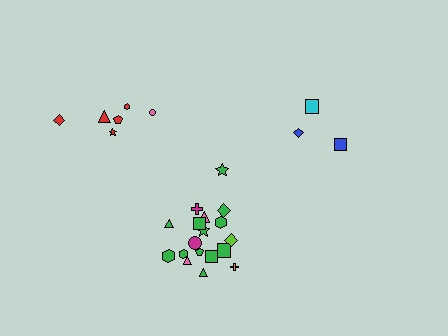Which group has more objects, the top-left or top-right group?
The top-left group.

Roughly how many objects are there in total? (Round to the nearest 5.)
Roughly 25 objects in total.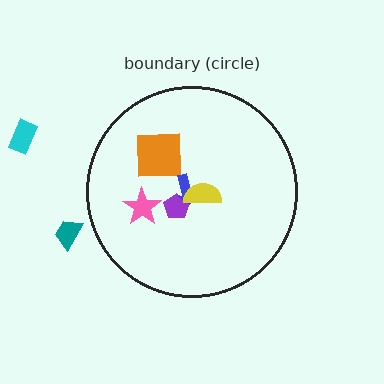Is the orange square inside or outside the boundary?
Inside.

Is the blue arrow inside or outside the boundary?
Inside.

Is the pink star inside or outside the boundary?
Inside.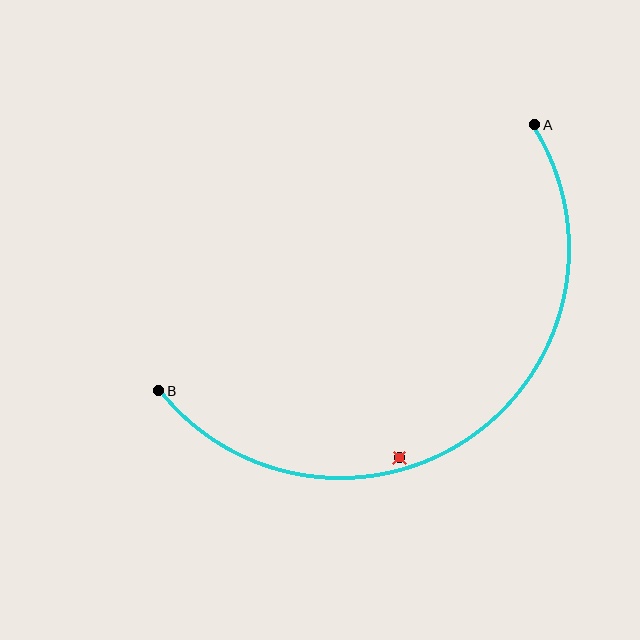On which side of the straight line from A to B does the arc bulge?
The arc bulges below and to the right of the straight line connecting A and B.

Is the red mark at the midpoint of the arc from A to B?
No — the red mark does not lie on the arc at all. It sits slightly inside the curve.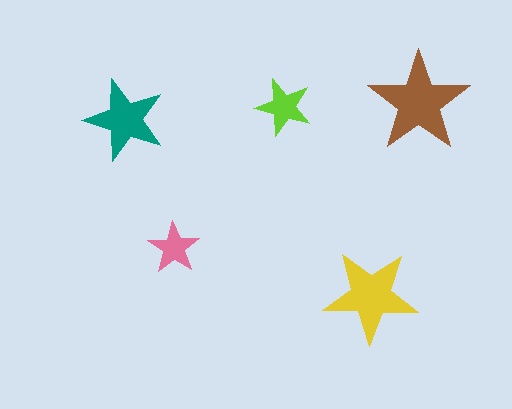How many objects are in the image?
There are 5 objects in the image.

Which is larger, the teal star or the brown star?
The brown one.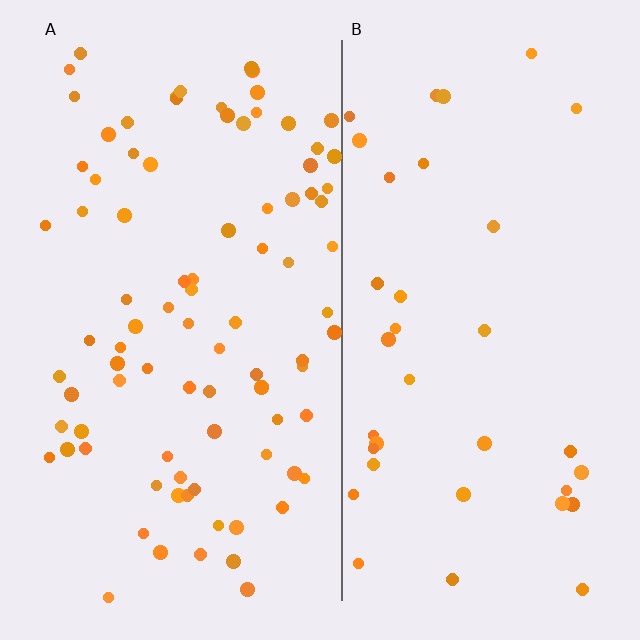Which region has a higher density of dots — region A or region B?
A (the left).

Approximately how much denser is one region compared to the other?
Approximately 2.5× — region A over region B.